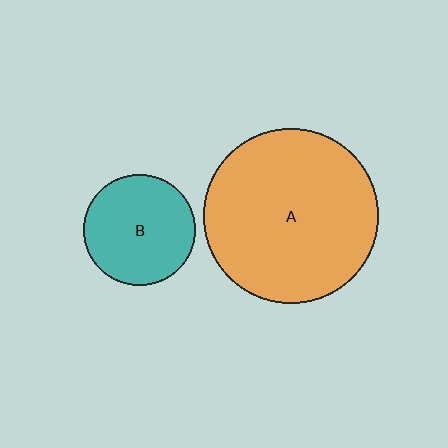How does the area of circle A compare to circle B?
Approximately 2.5 times.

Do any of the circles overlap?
No, none of the circles overlap.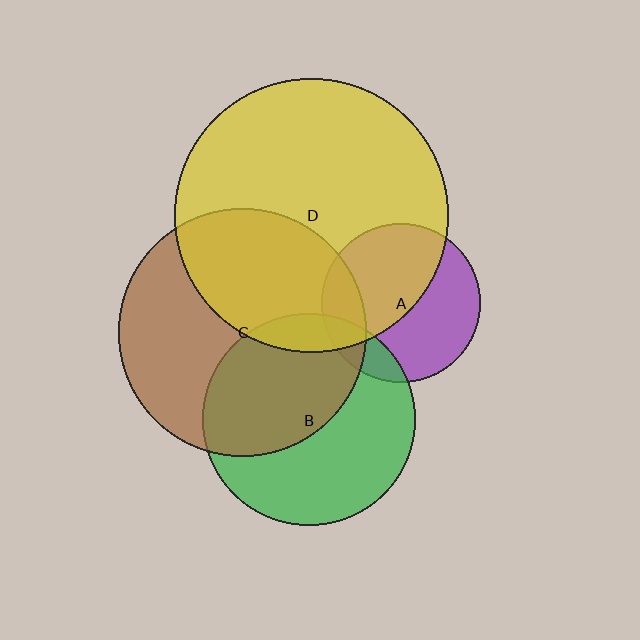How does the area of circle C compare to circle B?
Approximately 1.4 times.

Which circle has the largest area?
Circle D (yellow).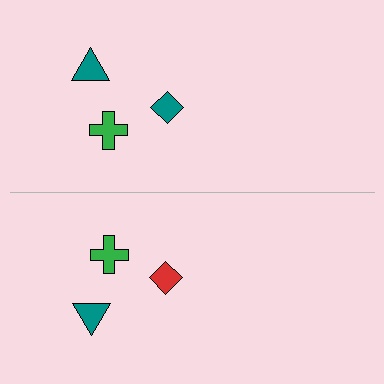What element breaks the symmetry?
The red diamond on the bottom side breaks the symmetry — its mirror counterpart is teal.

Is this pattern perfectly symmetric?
No, the pattern is not perfectly symmetric. The red diamond on the bottom side breaks the symmetry — its mirror counterpart is teal.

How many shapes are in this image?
There are 6 shapes in this image.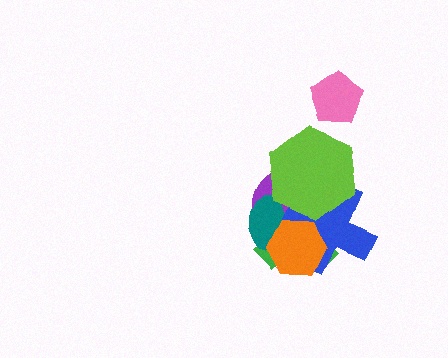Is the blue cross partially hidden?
Yes, it is partially covered by another shape.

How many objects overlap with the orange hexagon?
4 objects overlap with the orange hexagon.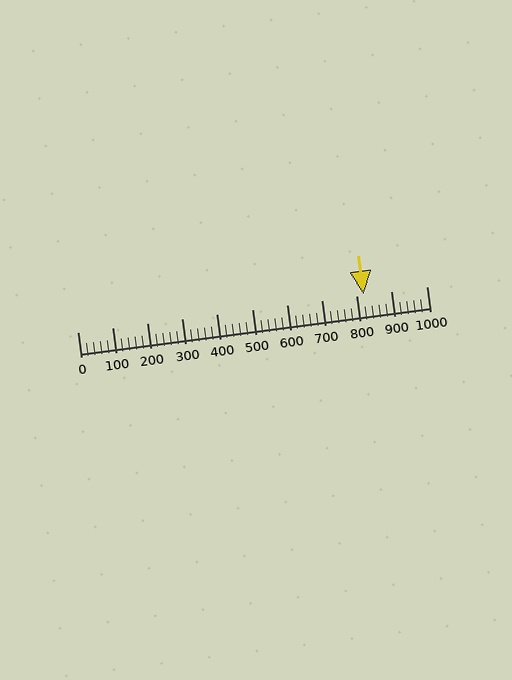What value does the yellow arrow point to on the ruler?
The yellow arrow points to approximately 820.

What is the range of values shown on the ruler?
The ruler shows values from 0 to 1000.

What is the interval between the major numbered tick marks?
The major tick marks are spaced 100 units apart.